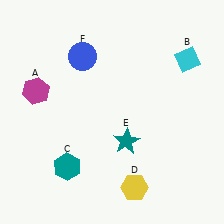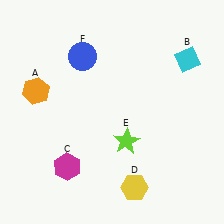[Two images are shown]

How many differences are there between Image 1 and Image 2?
There are 3 differences between the two images.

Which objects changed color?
A changed from magenta to orange. C changed from teal to magenta. E changed from teal to lime.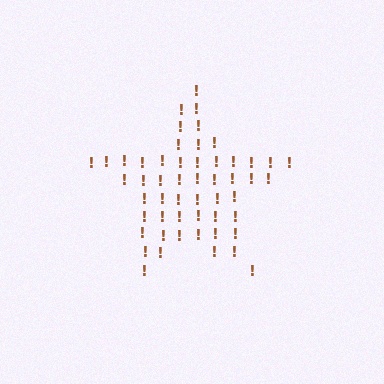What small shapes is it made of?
It is made of small exclamation marks.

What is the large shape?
The large shape is a star.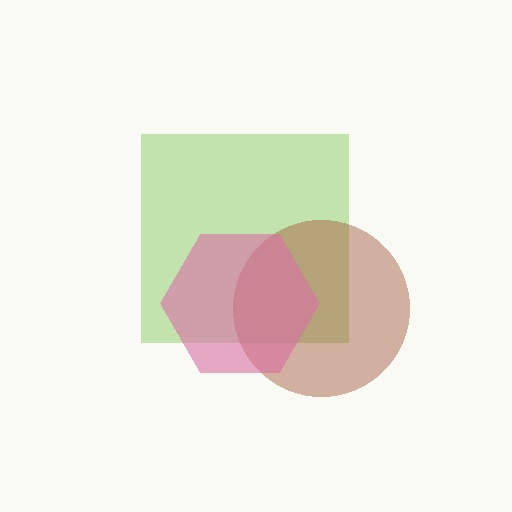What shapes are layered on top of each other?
The layered shapes are: a lime square, a brown circle, a pink hexagon.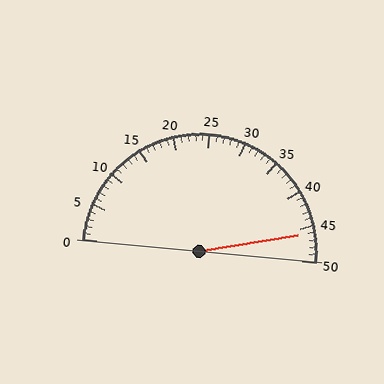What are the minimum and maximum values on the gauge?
The gauge ranges from 0 to 50.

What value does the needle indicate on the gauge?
The needle indicates approximately 46.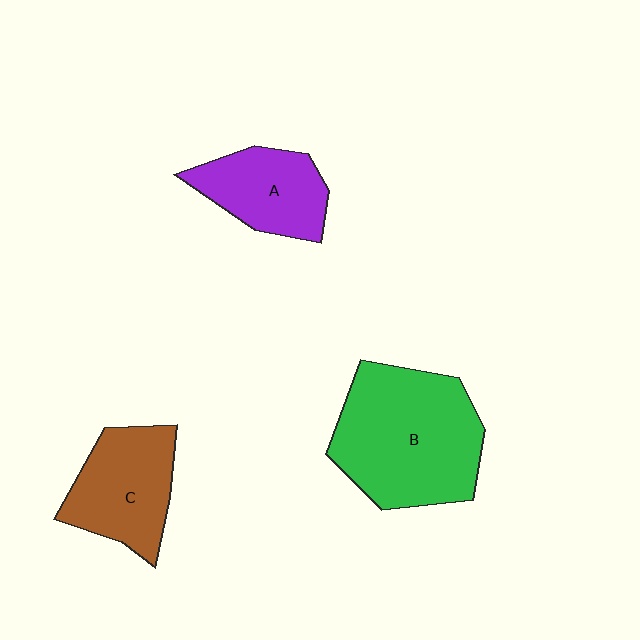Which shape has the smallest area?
Shape A (purple).